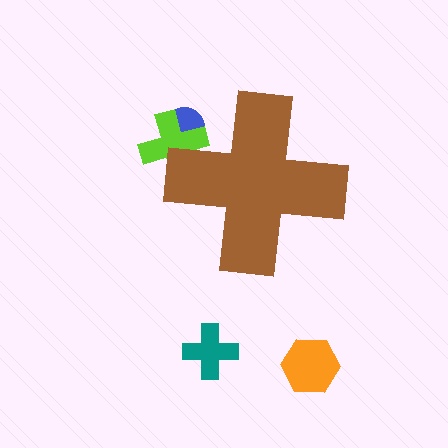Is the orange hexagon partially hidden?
No, the orange hexagon is fully visible.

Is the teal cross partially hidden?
No, the teal cross is fully visible.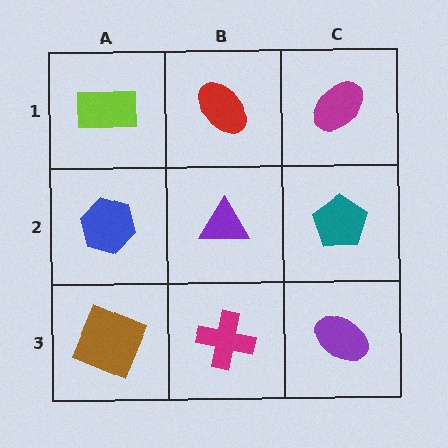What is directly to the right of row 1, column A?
A red ellipse.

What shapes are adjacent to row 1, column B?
A purple triangle (row 2, column B), a lime rectangle (row 1, column A), a magenta ellipse (row 1, column C).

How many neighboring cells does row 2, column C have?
3.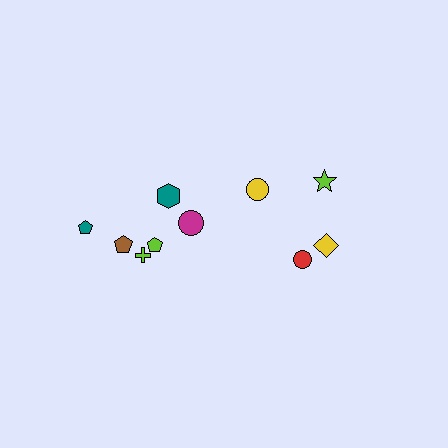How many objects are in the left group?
There are 6 objects.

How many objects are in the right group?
There are 4 objects.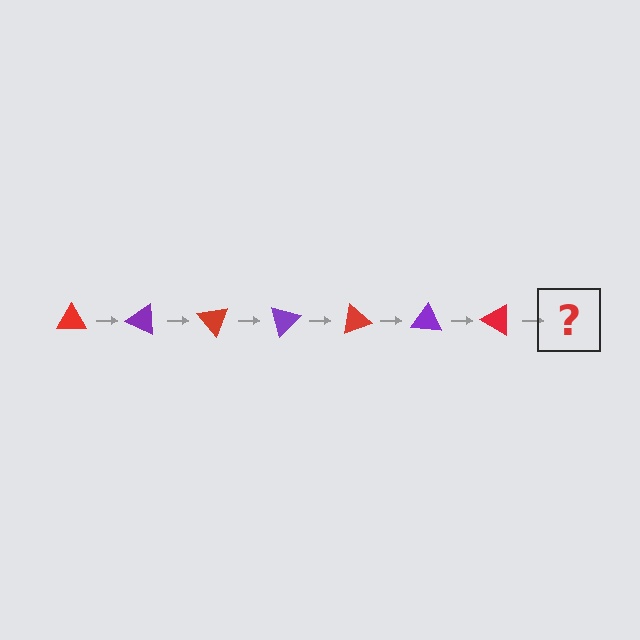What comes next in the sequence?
The next element should be a purple triangle, rotated 175 degrees from the start.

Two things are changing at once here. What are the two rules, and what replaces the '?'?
The two rules are that it rotates 25 degrees each step and the color cycles through red and purple. The '?' should be a purple triangle, rotated 175 degrees from the start.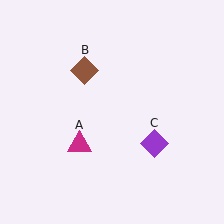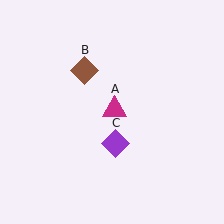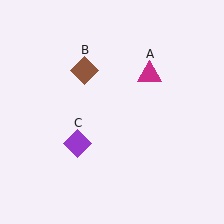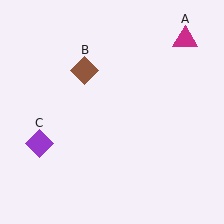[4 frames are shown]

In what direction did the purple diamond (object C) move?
The purple diamond (object C) moved left.